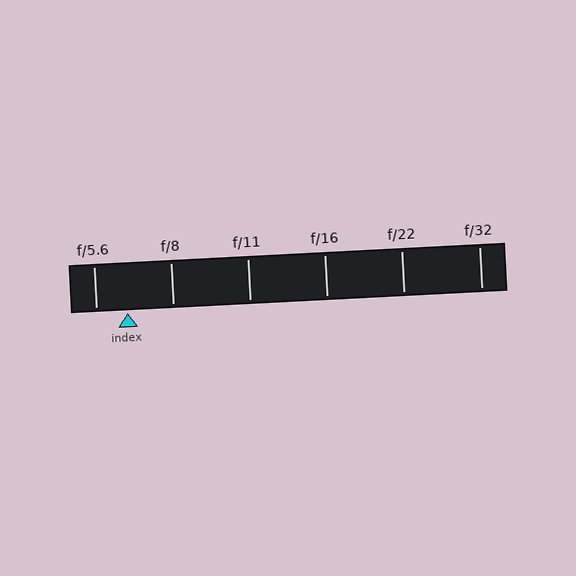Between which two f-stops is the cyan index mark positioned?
The index mark is between f/5.6 and f/8.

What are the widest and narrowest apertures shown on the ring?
The widest aperture shown is f/5.6 and the narrowest is f/32.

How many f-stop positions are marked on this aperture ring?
There are 6 f-stop positions marked.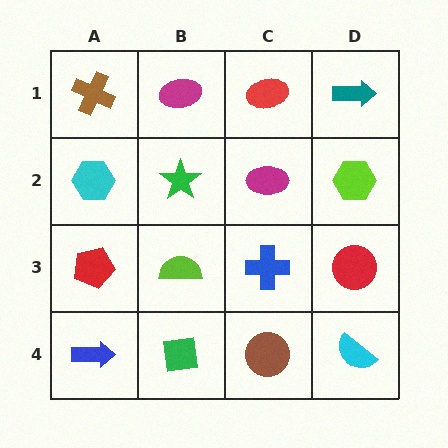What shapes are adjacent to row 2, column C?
A red ellipse (row 1, column C), a blue cross (row 3, column C), a green star (row 2, column B), a lime hexagon (row 2, column D).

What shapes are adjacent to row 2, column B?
A magenta ellipse (row 1, column B), a lime semicircle (row 3, column B), a cyan hexagon (row 2, column A), a magenta ellipse (row 2, column C).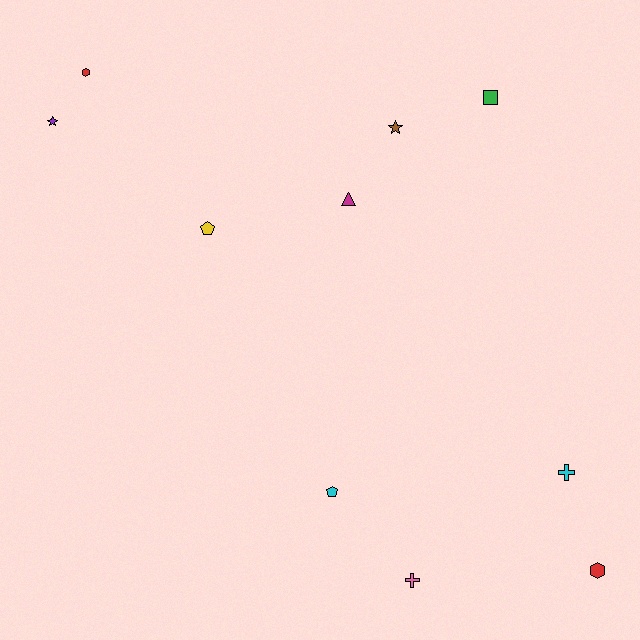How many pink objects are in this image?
There is 1 pink object.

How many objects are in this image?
There are 10 objects.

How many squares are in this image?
There is 1 square.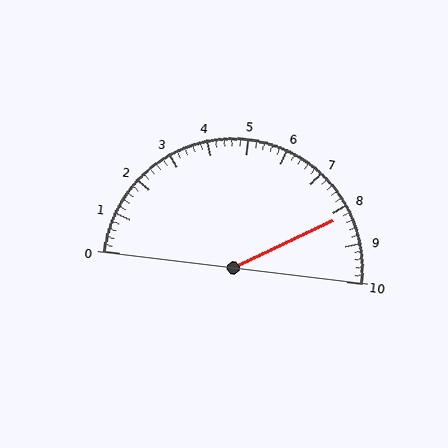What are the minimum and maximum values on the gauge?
The gauge ranges from 0 to 10.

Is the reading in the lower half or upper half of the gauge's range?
The reading is in the upper half of the range (0 to 10).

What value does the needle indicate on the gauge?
The needle indicates approximately 8.2.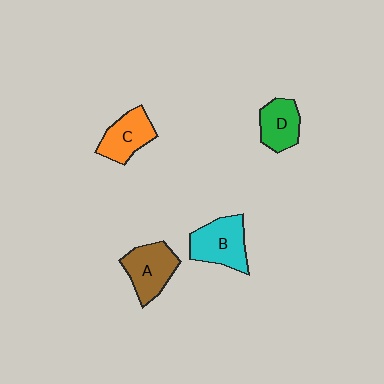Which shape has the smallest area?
Shape D (green).